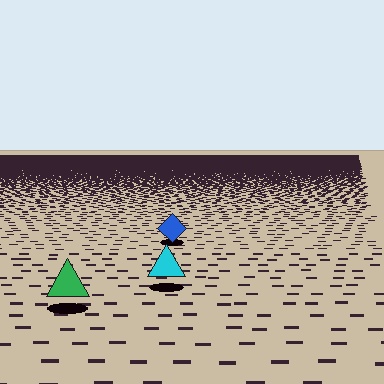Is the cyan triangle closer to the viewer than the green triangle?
No. The green triangle is closer — you can tell from the texture gradient: the ground texture is coarser near it.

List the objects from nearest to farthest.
From nearest to farthest: the green triangle, the cyan triangle, the blue diamond.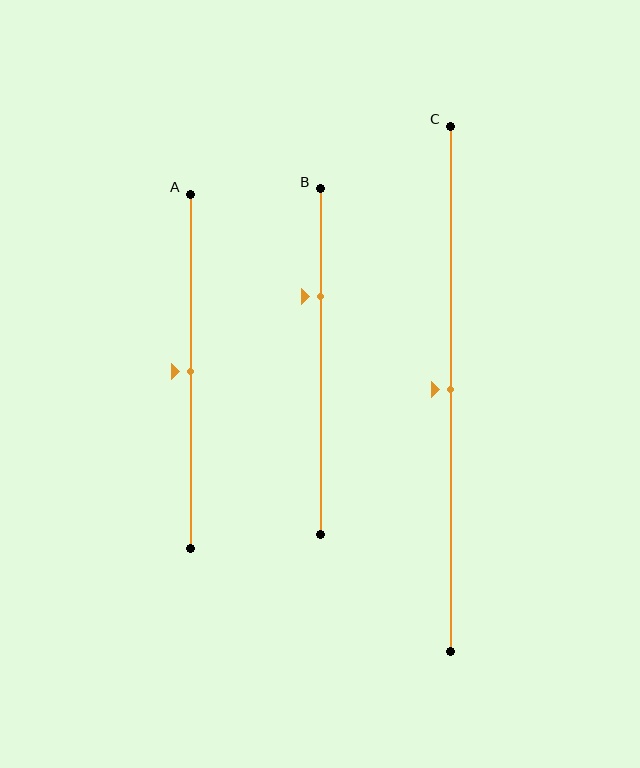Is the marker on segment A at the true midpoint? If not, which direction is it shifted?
Yes, the marker on segment A is at the true midpoint.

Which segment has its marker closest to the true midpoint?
Segment A has its marker closest to the true midpoint.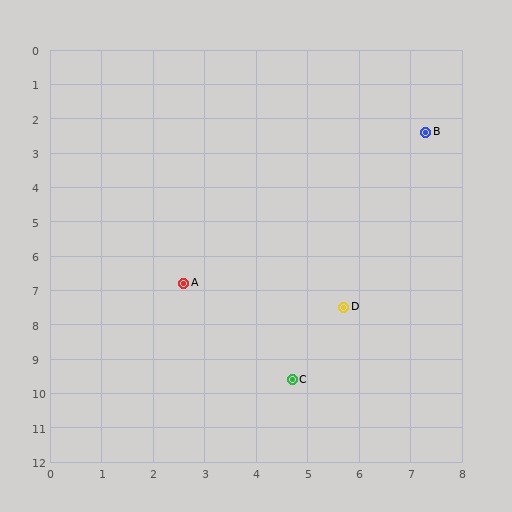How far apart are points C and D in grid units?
Points C and D are about 2.3 grid units apart.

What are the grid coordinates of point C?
Point C is at approximately (4.7, 9.6).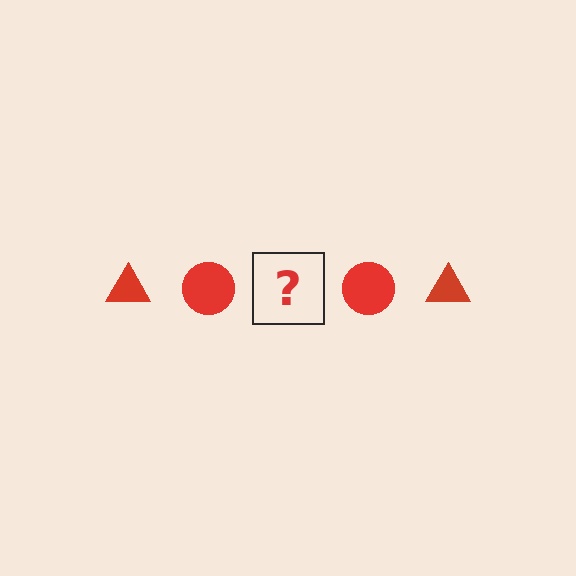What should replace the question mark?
The question mark should be replaced with a red triangle.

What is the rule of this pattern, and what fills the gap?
The rule is that the pattern cycles through triangle, circle shapes in red. The gap should be filled with a red triangle.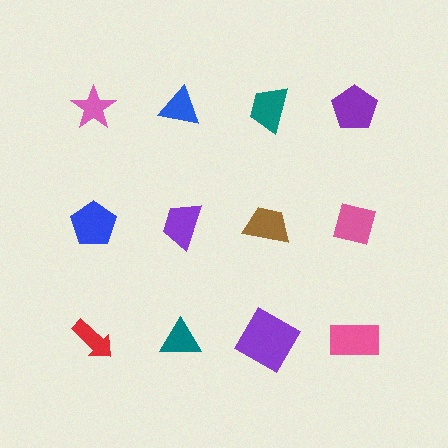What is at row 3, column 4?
A pink rectangle.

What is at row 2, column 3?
A brown trapezoid.